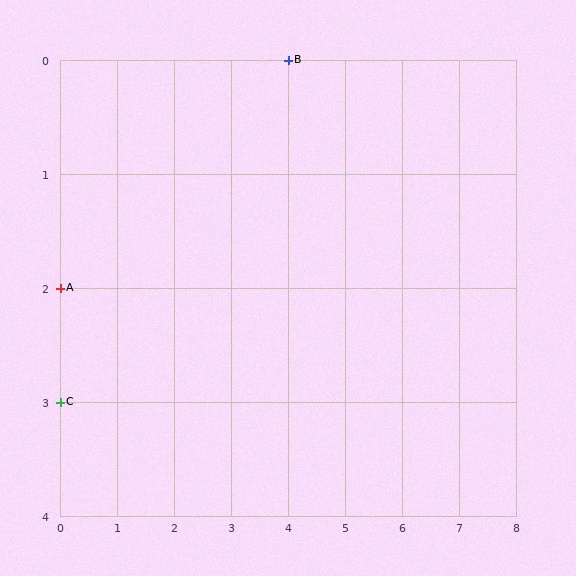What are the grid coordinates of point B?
Point B is at grid coordinates (4, 0).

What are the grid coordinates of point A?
Point A is at grid coordinates (0, 2).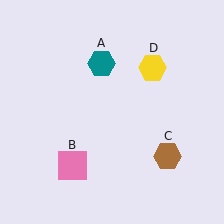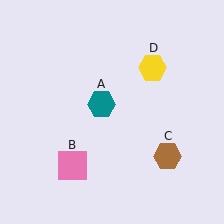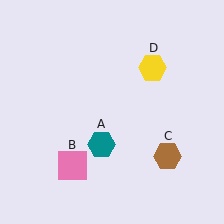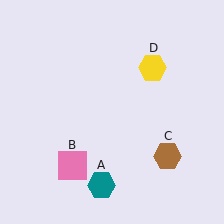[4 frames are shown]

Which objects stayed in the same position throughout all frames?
Pink square (object B) and brown hexagon (object C) and yellow hexagon (object D) remained stationary.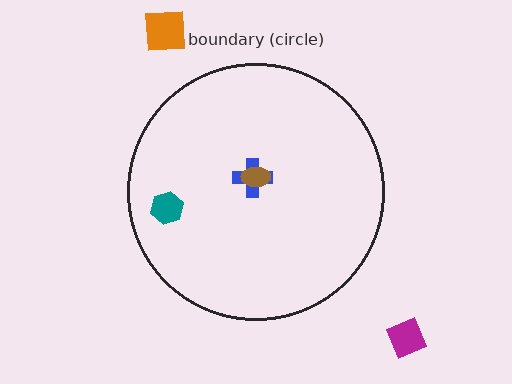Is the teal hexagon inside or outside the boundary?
Inside.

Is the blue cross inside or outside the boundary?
Inside.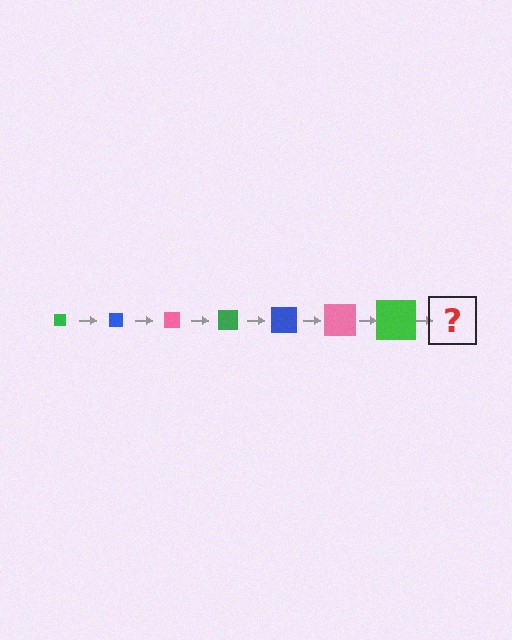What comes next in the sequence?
The next element should be a blue square, larger than the previous one.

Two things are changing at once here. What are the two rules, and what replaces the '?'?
The two rules are that the square grows larger each step and the color cycles through green, blue, and pink. The '?' should be a blue square, larger than the previous one.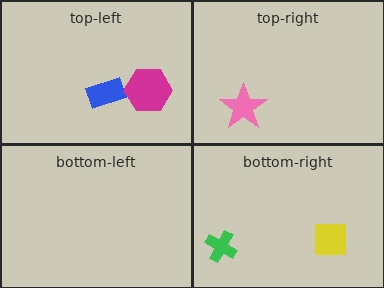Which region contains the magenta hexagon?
The top-left region.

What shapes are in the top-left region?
The blue rectangle, the magenta hexagon.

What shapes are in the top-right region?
The pink star.